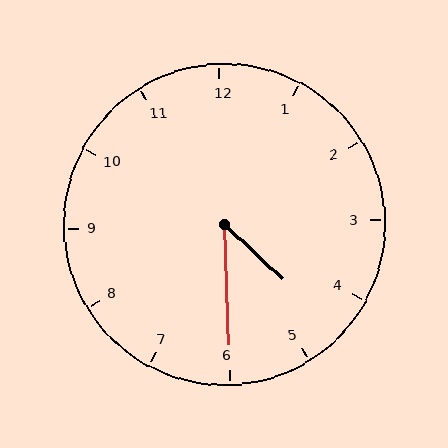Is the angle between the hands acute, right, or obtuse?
It is acute.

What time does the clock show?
4:30.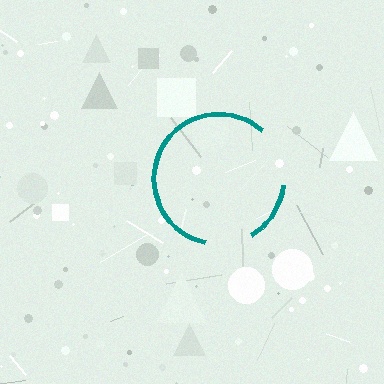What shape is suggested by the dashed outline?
The dashed outline suggests a circle.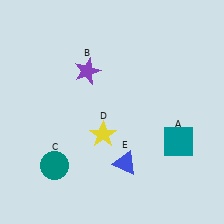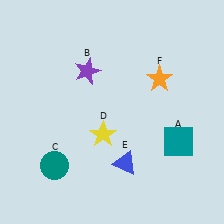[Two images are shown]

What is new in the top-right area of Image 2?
An orange star (F) was added in the top-right area of Image 2.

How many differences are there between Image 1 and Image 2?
There is 1 difference between the two images.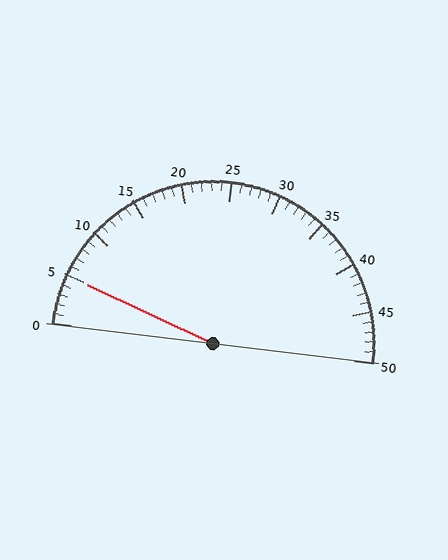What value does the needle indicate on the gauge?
The needle indicates approximately 5.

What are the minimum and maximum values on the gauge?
The gauge ranges from 0 to 50.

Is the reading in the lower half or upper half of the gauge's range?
The reading is in the lower half of the range (0 to 50).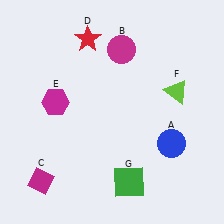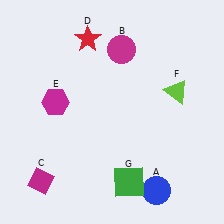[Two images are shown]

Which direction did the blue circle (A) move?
The blue circle (A) moved down.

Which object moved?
The blue circle (A) moved down.